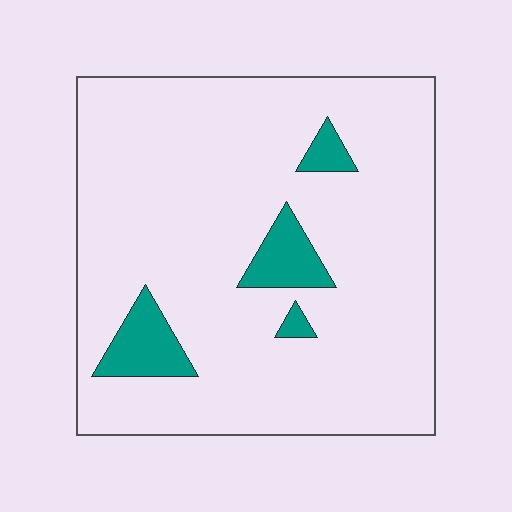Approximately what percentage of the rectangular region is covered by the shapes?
Approximately 10%.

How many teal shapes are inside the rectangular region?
4.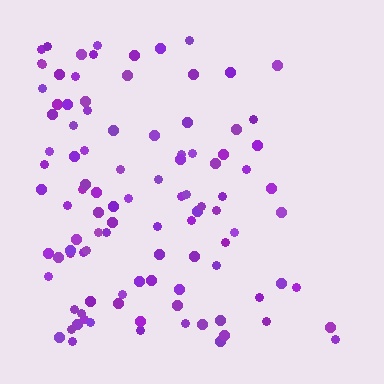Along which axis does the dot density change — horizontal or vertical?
Horizontal.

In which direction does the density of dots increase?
From right to left, with the left side densest.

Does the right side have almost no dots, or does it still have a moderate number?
Still a moderate number, just noticeably fewer than the left.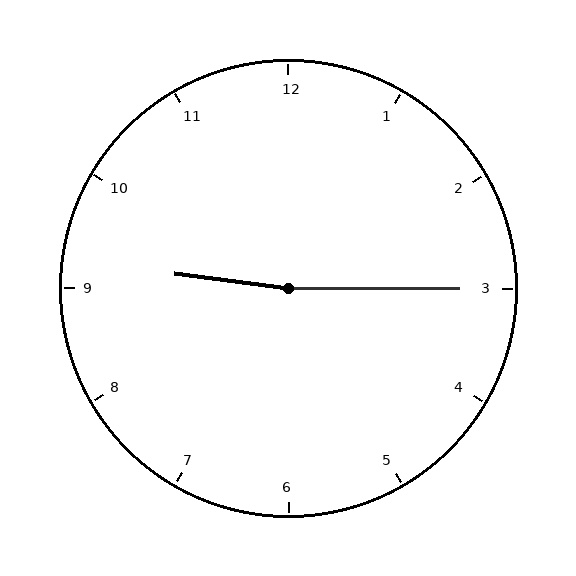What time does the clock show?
9:15.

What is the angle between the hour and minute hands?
Approximately 172 degrees.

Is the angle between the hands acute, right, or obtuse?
It is obtuse.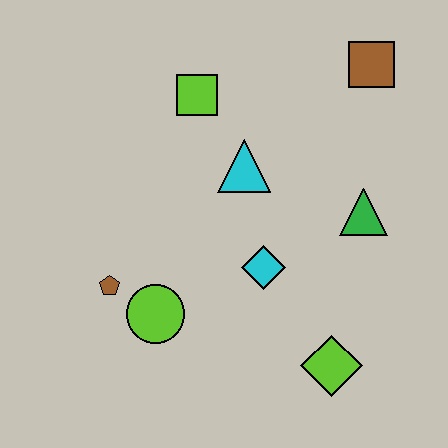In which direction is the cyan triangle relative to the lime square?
The cyan triangle is below the lime square.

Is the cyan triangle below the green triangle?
No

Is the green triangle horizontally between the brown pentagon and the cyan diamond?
No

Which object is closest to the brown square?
The green triangle is closest to the brown square.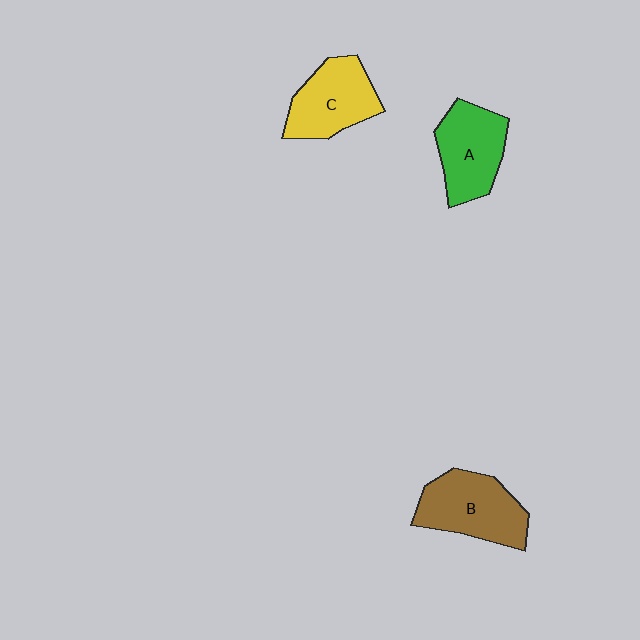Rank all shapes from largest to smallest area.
From largest to smallest: B (brown), C (yellow), A (green).